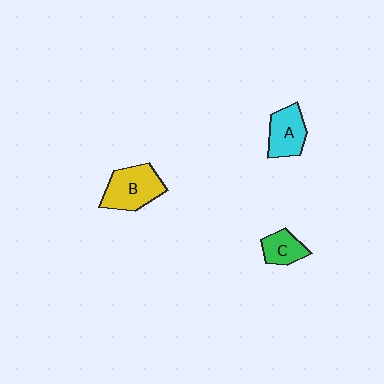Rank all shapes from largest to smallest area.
From largest to smallest: B (yellow), A (cyan), C (green).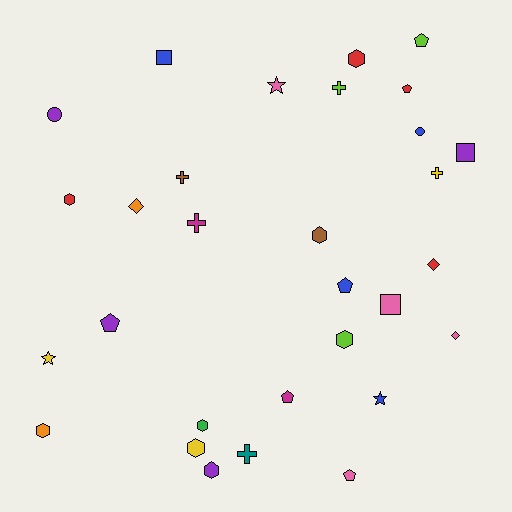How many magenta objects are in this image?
There are 2 magenta objects.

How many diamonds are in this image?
There are 3 diamonds.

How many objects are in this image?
There are 30 objects.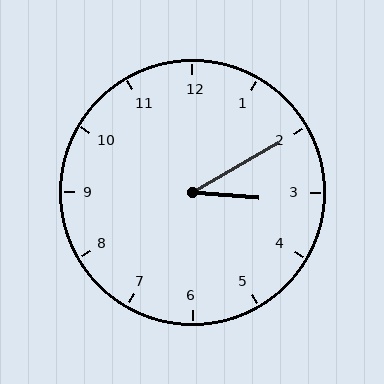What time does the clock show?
3:10.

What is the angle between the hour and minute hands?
Approximately 35 degrees.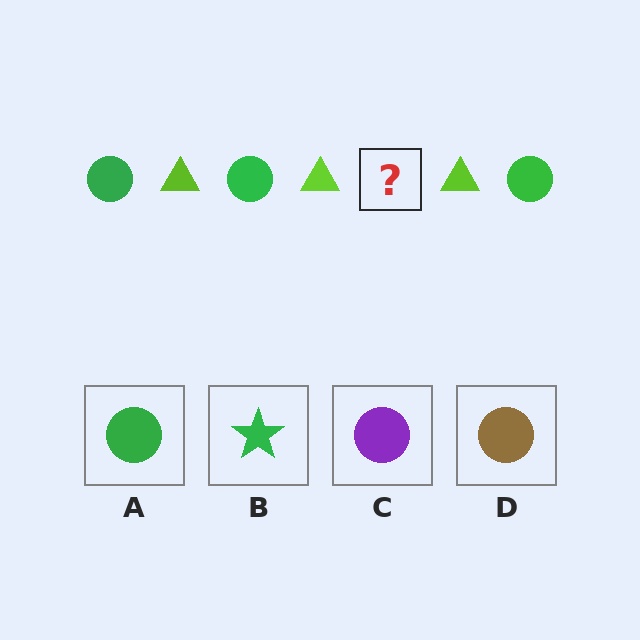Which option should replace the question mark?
Option A.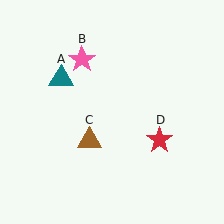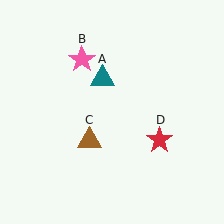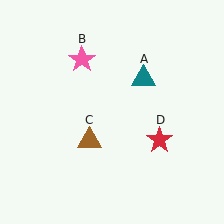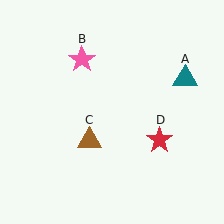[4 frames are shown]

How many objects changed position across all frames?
1 object changed position: teal triangle (object A).